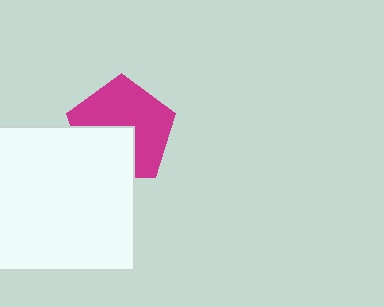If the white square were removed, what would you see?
You would see the complete magenta pentagon.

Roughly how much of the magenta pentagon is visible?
About half of it is visible (roughly 63%).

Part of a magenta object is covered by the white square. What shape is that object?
It is a pentagon.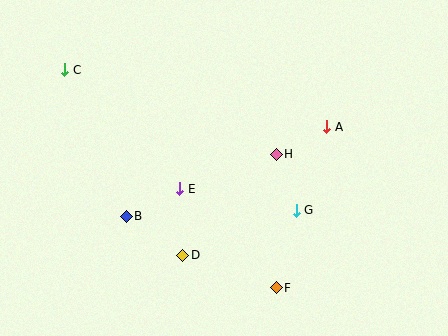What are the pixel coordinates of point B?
Point B is at (126, 216).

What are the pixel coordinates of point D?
Point D is at (183, 255).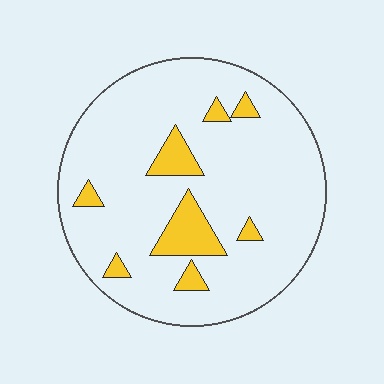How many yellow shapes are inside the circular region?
8.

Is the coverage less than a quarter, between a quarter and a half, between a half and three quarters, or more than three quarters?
Less than a quarter.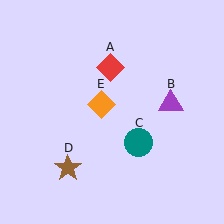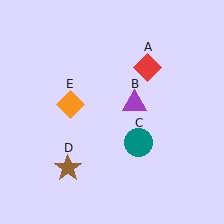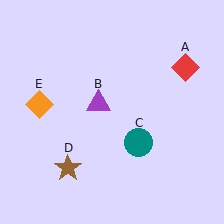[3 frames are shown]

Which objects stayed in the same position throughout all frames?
Teal circle (object C) and brown star (object D) remained stationary.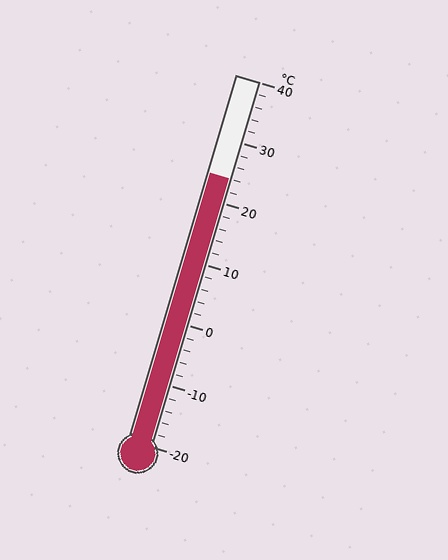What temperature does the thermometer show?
The thermometer shows approximately 24°C.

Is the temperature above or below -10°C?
The temperature is above -10°C.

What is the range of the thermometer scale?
The thermometer scale ranges from -20°C to 40°C.